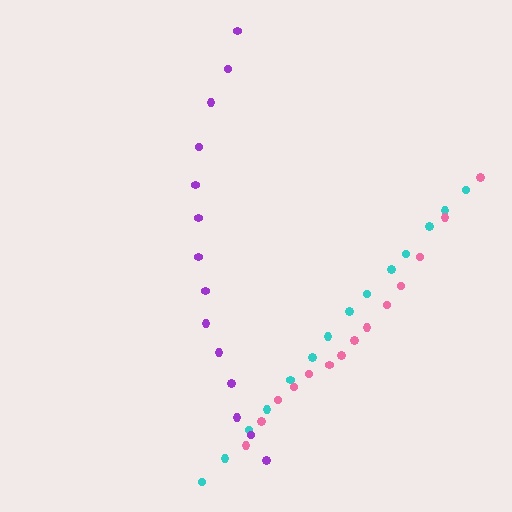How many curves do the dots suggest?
There are 3 distinct paths.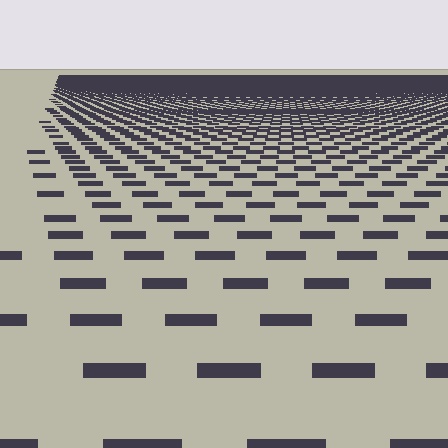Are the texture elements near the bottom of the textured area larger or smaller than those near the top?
Larger. Near the bottom, elements are closer to the viewer and appear at a bigger on-screen size.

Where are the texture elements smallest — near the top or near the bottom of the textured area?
Near the top.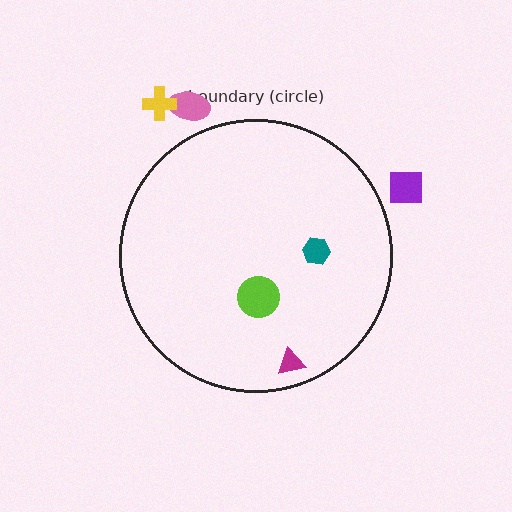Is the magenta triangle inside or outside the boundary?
Inside.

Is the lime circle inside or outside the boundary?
Inside.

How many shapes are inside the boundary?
3 inside, 3 outside.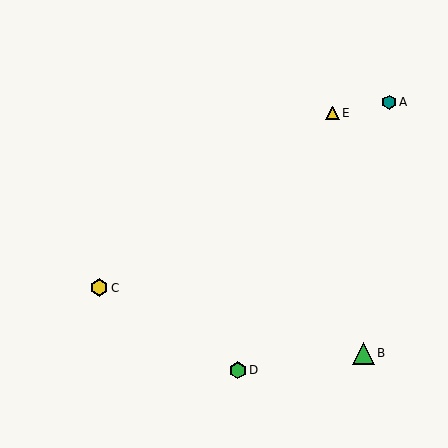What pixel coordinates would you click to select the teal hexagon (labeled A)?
Click at (389, 102) to select the teal hexagon A.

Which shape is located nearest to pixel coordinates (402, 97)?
The teal hexagon (labeled A) at (389, 102) is nearest to that location.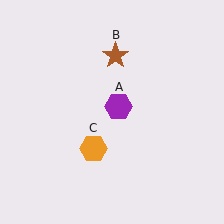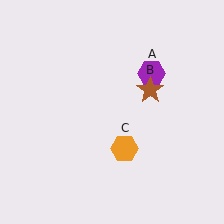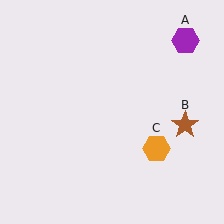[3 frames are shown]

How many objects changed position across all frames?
3 objects changed position: purple hexagon (object A), brown star (object B), orange hexagon (object C).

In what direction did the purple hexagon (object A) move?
The purple hexagon (object A) moved up and to the right.